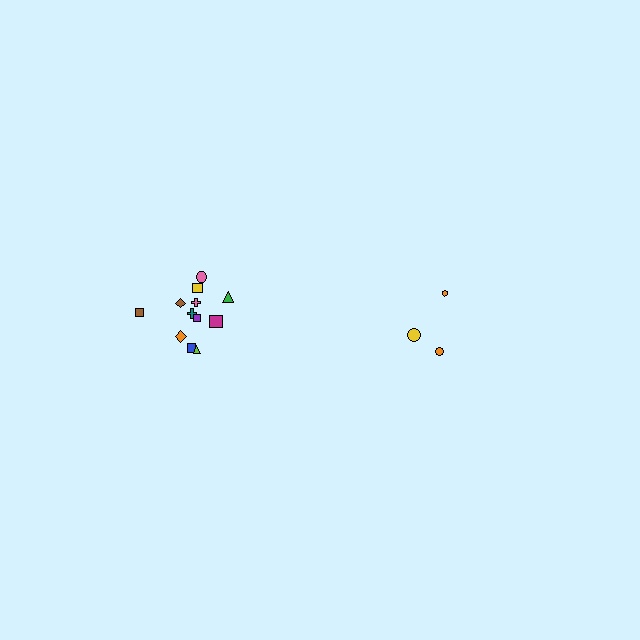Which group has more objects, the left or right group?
The left group.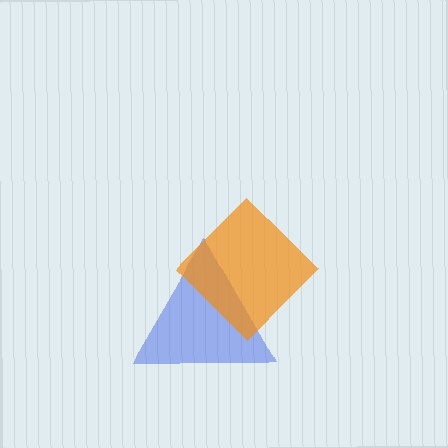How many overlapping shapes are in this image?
There are 2 overlapping shapes in the image.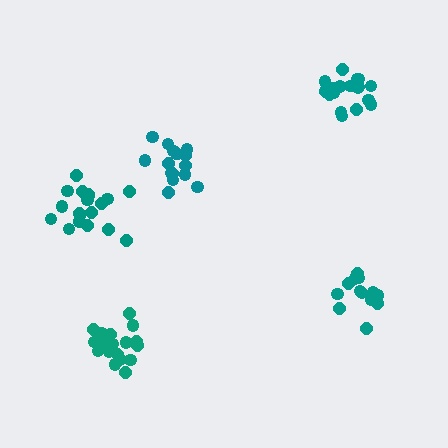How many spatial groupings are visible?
There are 5 spatial groupings.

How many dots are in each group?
Group 1: 19 dots, Group 2: 14 dots, Group 3: 19 dots, Group 4: 16 dots, Group 5: 19 dots (87 total).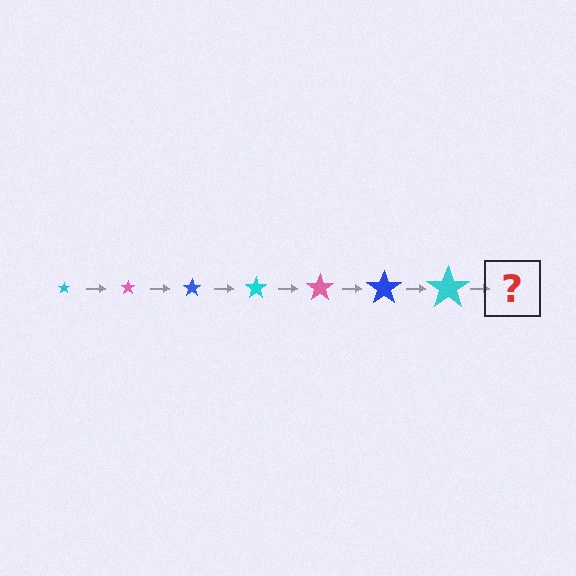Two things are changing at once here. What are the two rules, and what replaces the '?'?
The two rules are that the star grows larger each step and the color cycles through cyan, pink, and blue. The '?' should be a pink star, larger than the previous one.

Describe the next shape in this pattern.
It should be a pink star, larger than the previous one.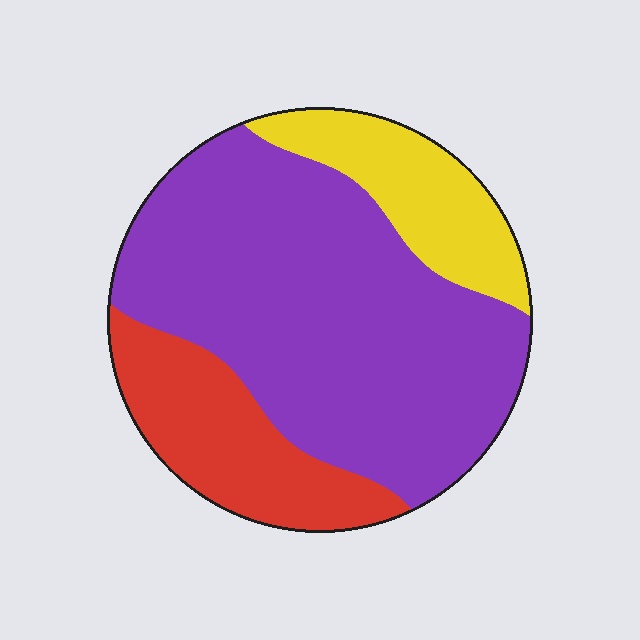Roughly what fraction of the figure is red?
Red covers around 20% of the figure.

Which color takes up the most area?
Purple, at roughly 65%.